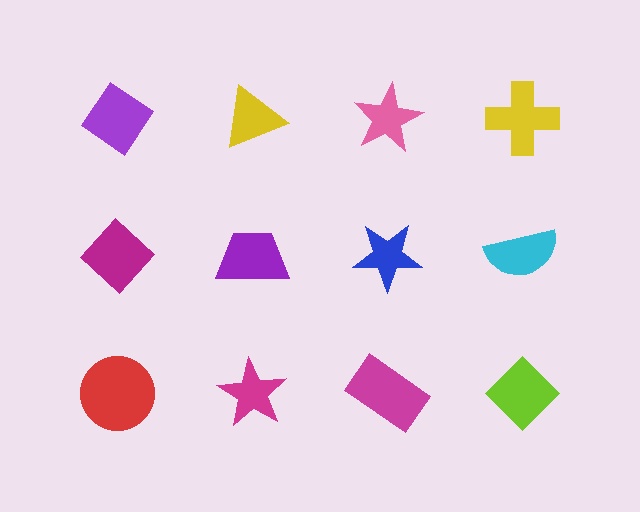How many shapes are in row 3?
4 shapes.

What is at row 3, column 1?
A red circle.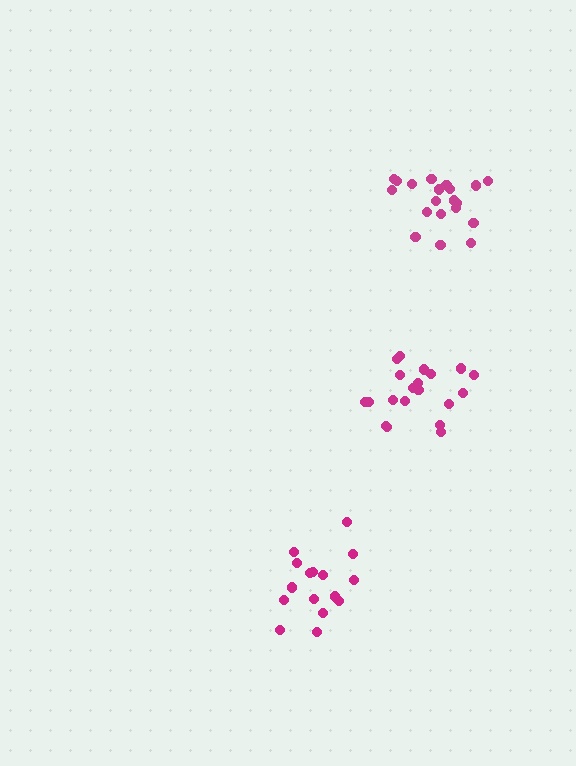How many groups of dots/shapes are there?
There are 3 groups.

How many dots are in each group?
Group 1: 20 dots, Group 2: 20 dots, Group 3: 16 dots (56 total).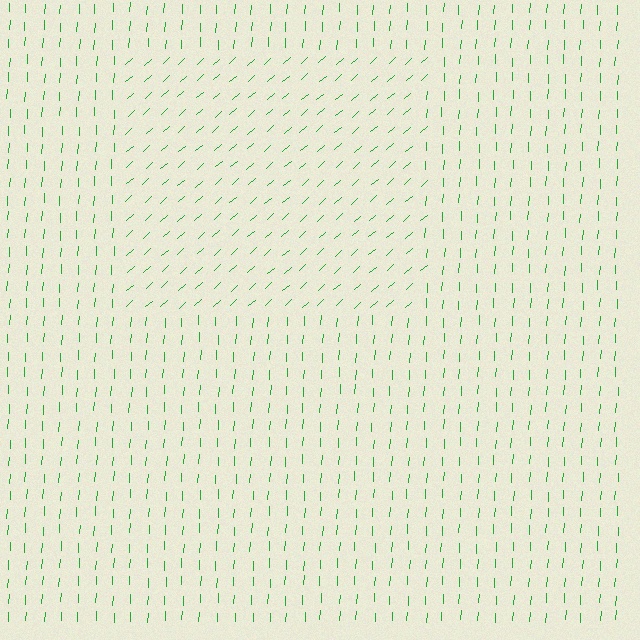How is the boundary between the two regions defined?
The boundary is defined purely by a change in line orientation (approximately 45 degrees difference). All lines are the same color and thickness.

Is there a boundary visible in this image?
Yes, there is a texture boundary formed by a change in line orientation.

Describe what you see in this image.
The image is filled with small green line segments. A rectangle region in the image has lines oriented differently from the surrounding lines, creating a visible texture boundary.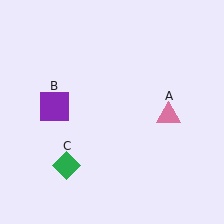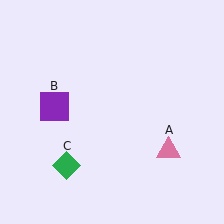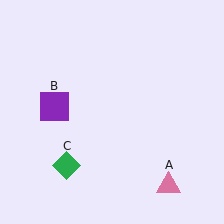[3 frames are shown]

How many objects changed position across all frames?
1 object changed position: pink triangle (object A).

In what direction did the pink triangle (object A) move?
The pink triangle (object A) moved down.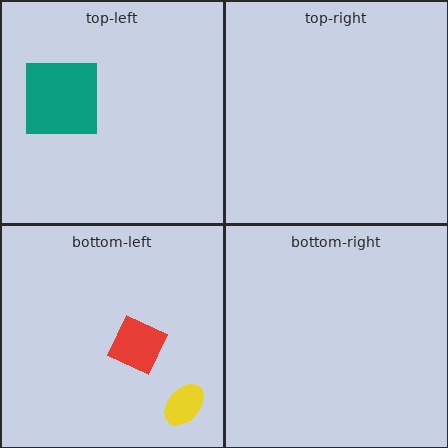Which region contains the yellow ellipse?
The bottom-left region.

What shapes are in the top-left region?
The teal square.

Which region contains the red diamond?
The bottom-left region.